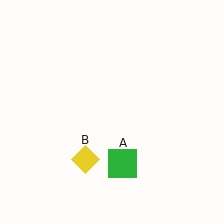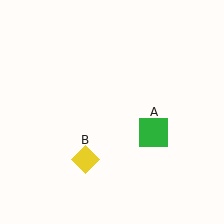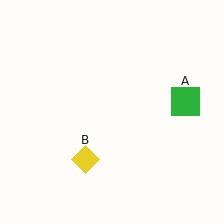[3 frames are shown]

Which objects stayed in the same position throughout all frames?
Yellow diamond (object B) remained stationary.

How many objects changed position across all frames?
1 object changed position: green square (object A).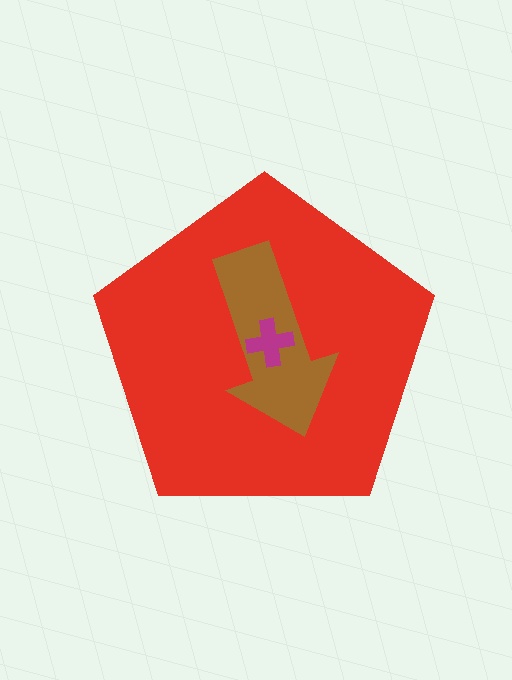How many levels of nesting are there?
3.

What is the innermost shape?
The magenta cross.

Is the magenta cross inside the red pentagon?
Yes.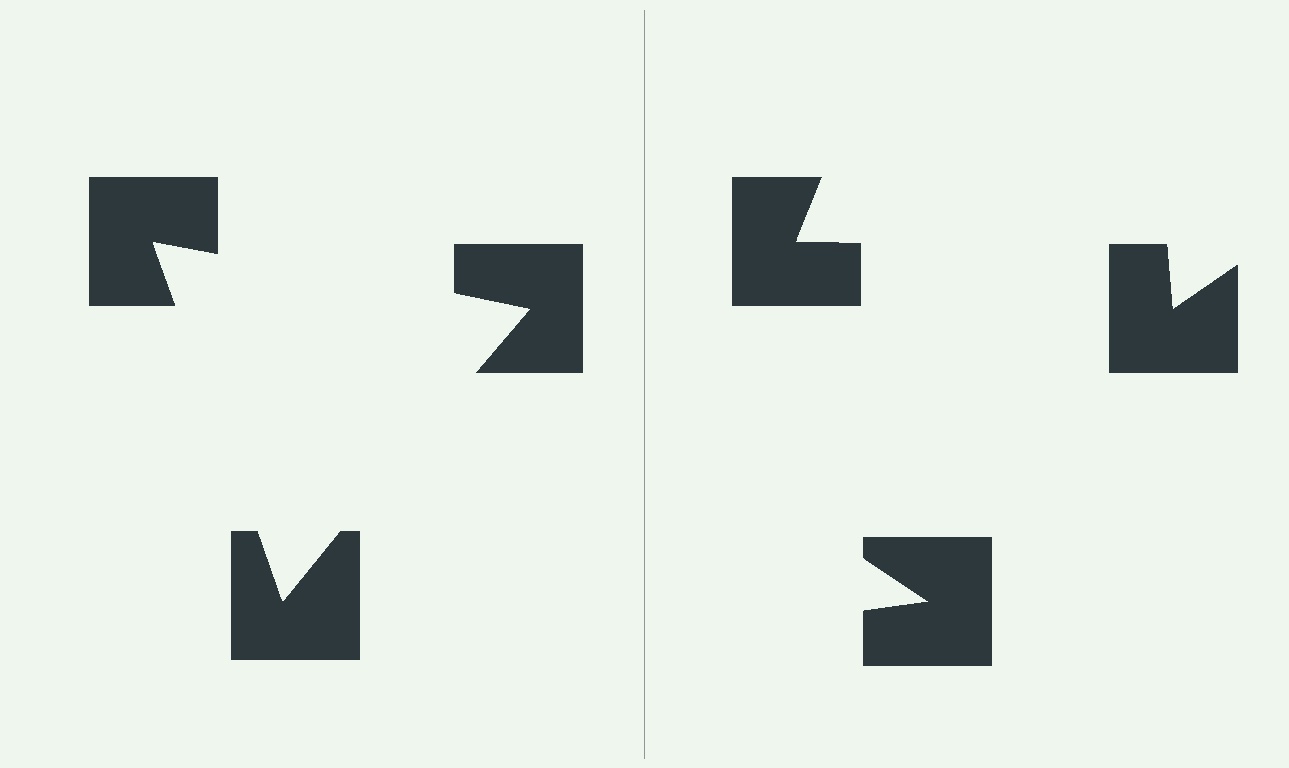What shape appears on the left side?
An illusory triangle.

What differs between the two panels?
The notched squares are positioned identically on both sides; only the wedge orientations differ. On the left they align to a triangle; on the right they are misaligned.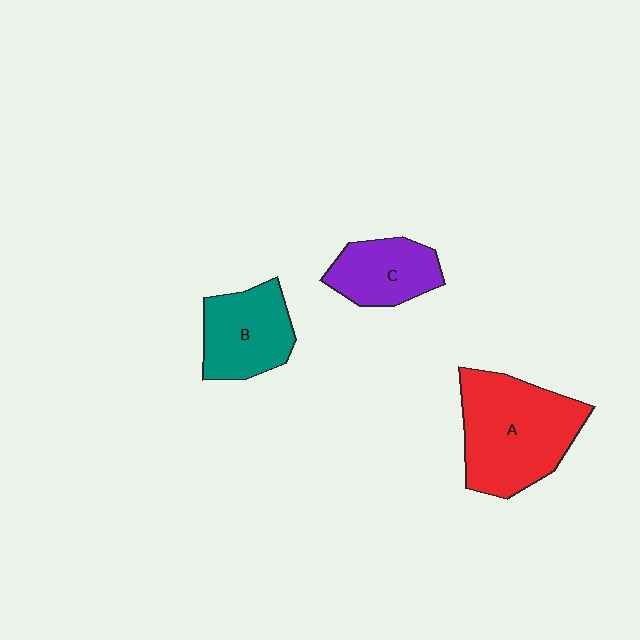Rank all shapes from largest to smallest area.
From largest to smallest: A (red), B (teal), C (purple).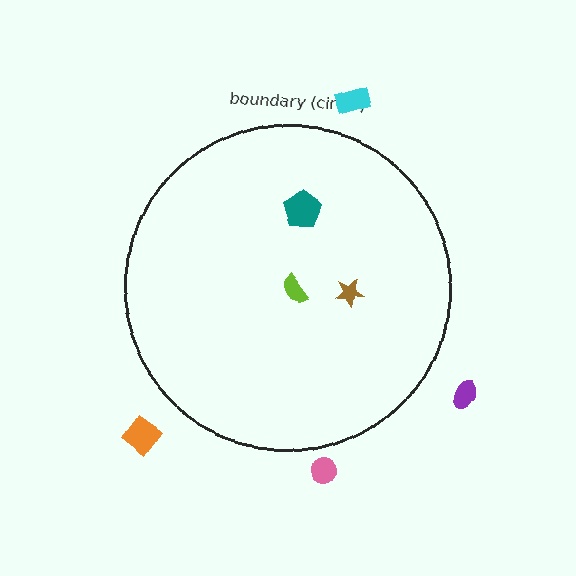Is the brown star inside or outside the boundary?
Inside.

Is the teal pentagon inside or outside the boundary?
Inside.